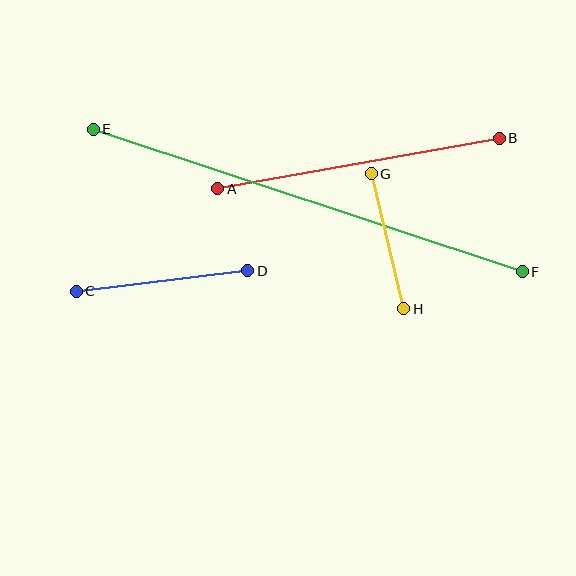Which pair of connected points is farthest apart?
Points E and F are farthest apart.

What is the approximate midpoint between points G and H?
The midpoint is at approximately (387, 241) pixels.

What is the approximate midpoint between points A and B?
The midpoint is at approximately (358, 163) pixels.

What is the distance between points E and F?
The distance is approximately 452 pixels.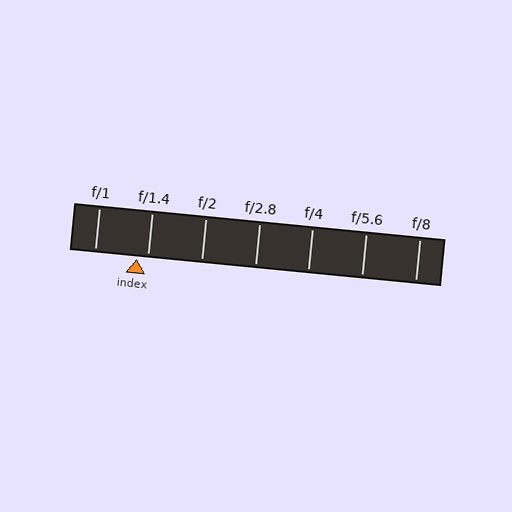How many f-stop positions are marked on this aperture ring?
There are 7 f-stop positions marked.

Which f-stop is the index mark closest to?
The index mark is closest to f/1.4.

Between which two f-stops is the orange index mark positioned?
The index mark is between f/1 and f/1.4.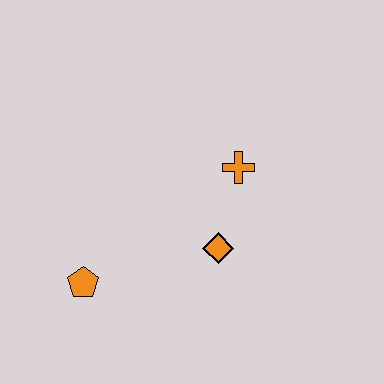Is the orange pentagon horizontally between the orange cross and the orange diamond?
No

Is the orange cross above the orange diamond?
Yes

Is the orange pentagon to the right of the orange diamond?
No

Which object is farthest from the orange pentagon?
The orange cross is farthest from the orange pentagon.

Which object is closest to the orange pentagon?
The orange diamond is closest to the orange pentagon.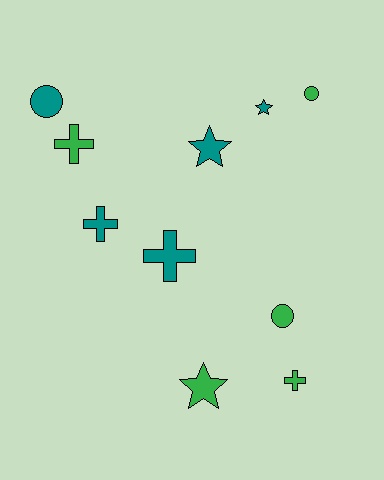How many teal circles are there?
There is 1 teal circle.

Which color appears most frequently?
Green, with 5 objects.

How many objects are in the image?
There are 10 objects.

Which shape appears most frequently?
Cross, with 4 objects.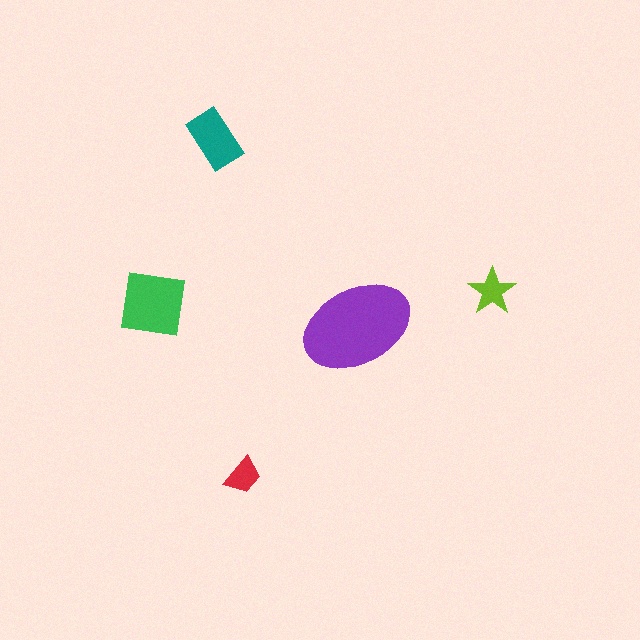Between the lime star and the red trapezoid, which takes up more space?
The lime star.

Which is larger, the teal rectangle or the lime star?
The teal rectangle.